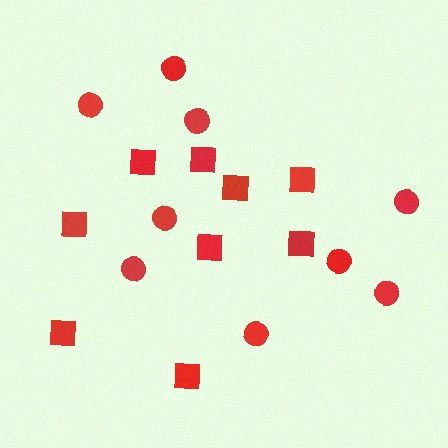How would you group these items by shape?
There are 2 groups: one group of circles (9) and one group of squares (9).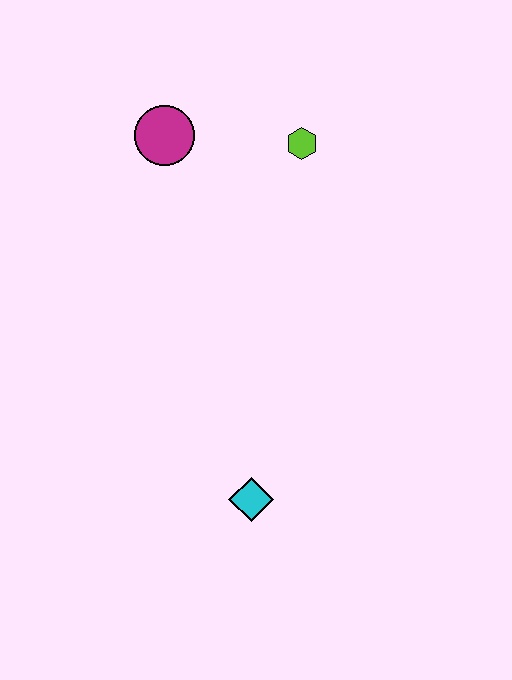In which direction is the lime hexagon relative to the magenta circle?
The lime hexagon is to the right of the magenta circle.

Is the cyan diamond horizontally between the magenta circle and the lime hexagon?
Yes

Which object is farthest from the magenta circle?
The cyan diamond is farthest from the magenta circle.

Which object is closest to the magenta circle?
The lime hexagon is closest to the magenta circle.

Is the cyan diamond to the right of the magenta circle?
Yes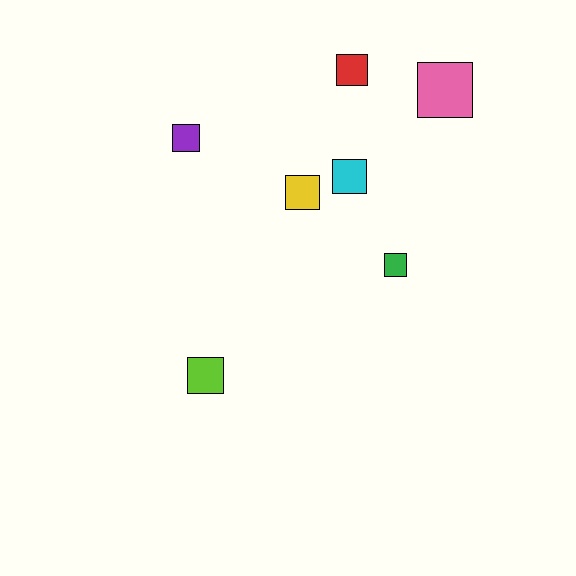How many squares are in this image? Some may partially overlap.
There are 7 squares.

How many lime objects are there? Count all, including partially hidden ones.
There is 1 lime object.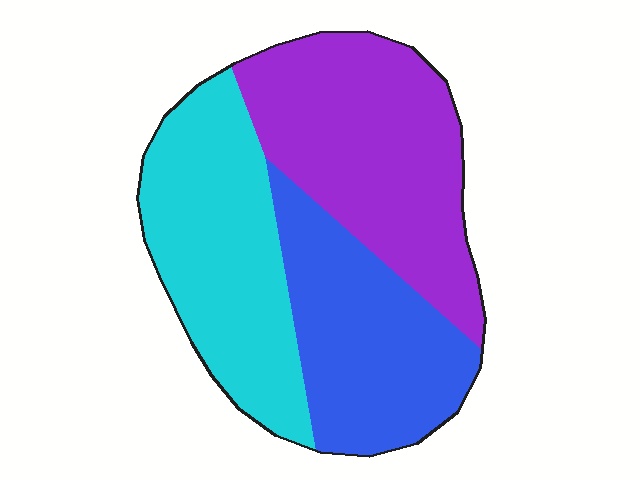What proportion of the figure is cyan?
Cyan covers around 35% of the figure.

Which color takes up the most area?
Purple, at roughly 40%.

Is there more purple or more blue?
Purple.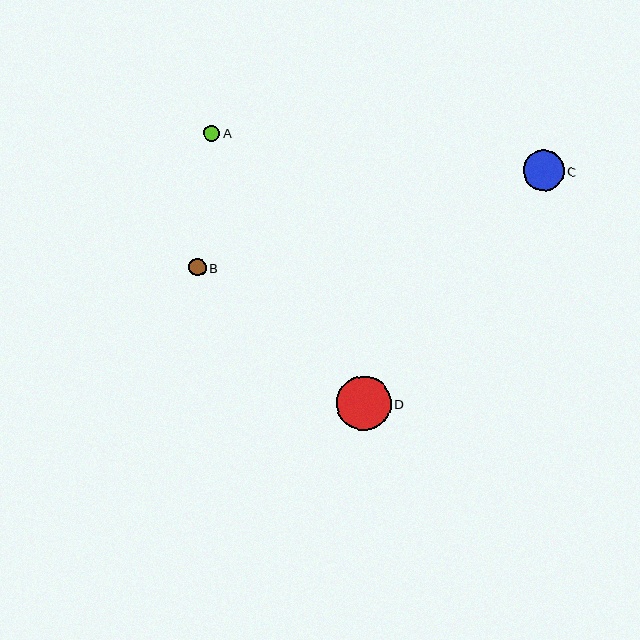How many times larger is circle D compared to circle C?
Circle D is approximately 1.3 times the size of circle C.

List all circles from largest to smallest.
From largest to smallest: D, C, B, A.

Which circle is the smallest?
Circle A is the smallest with a size of approximately 16 pixels.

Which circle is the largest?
Circle D is the largest with a size of approximately 54 pixels.